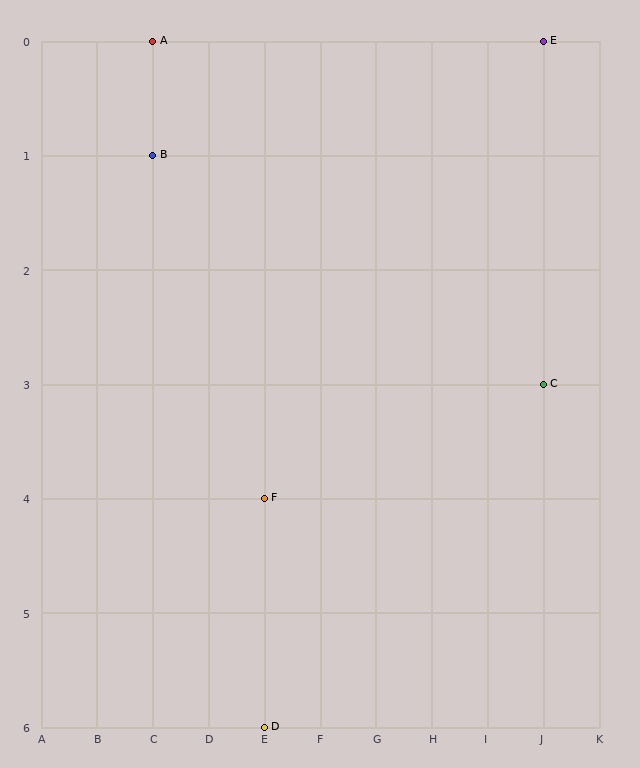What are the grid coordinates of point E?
Point E is at grid coordinates (J, 0).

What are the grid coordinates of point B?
Point B is at grid coordinates (C, 1).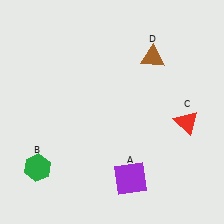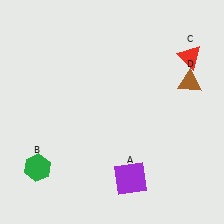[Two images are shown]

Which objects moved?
The objects that moved are: the red triangle (C), the brown triangle (D).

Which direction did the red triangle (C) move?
The red triangle (C) moved up.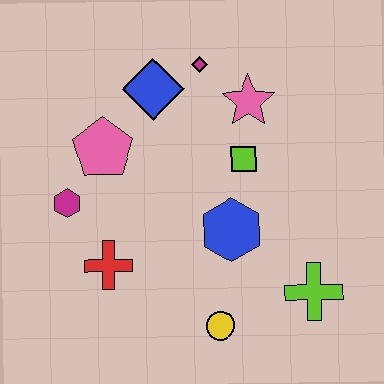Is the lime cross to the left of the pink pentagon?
No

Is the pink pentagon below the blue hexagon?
No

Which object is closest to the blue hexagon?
The lime square is closest to the blue hexagon.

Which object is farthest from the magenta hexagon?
The lime cross is farthest from the magenta hexagon.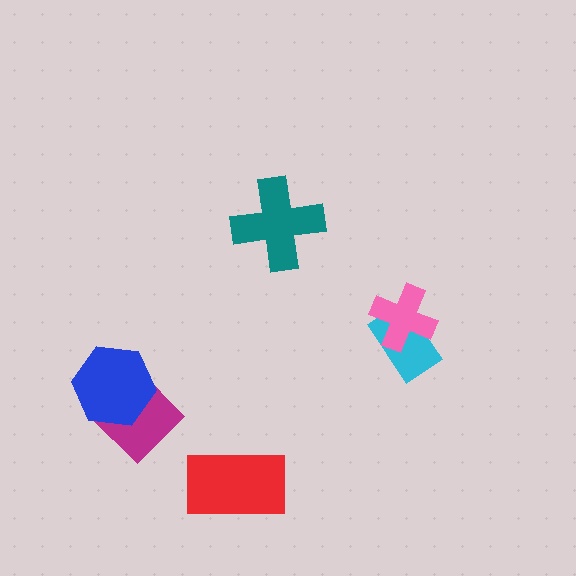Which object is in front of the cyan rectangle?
The pink cross is in front of the cyan rectangle.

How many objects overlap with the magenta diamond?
1 object overlaps with the magenta diamond.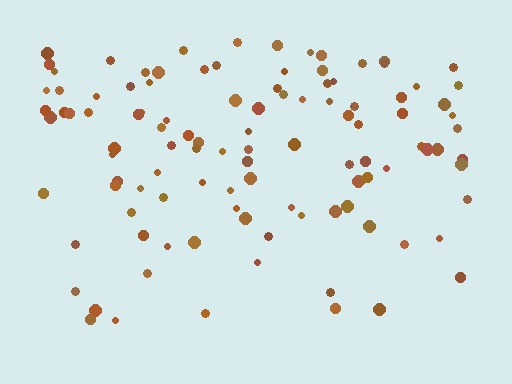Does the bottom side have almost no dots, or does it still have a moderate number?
Still a moderate number, just noticeably fewer than the top.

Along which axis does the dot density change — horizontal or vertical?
Vertical.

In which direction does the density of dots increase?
From bottom to top, with the top side densest.